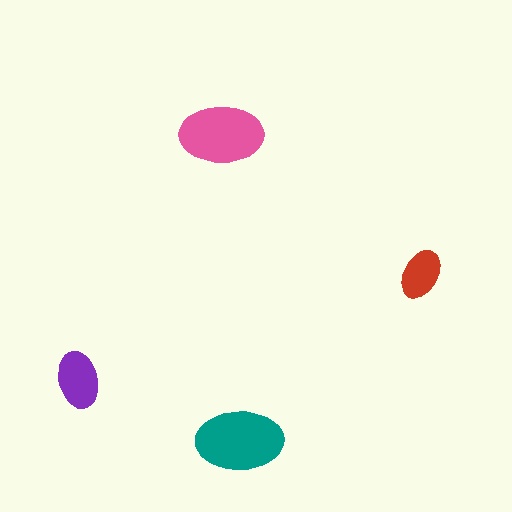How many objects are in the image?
There are 4 objects in the image.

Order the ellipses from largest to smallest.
the teal one, the pink one, the purple one, the red one.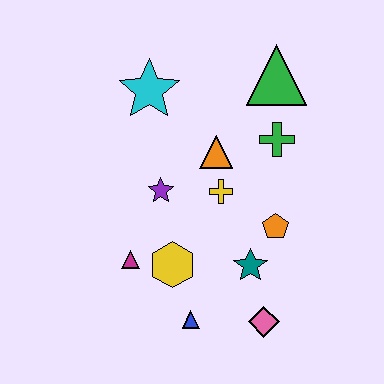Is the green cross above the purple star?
Yes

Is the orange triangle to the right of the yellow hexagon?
Yes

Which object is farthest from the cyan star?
The pink diamond is farthest from the cyan star.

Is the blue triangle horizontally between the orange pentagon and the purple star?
Yes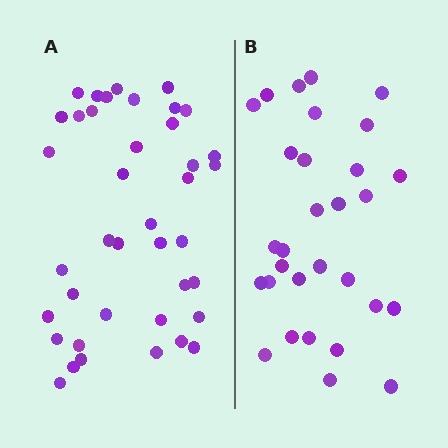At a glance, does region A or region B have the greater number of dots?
Region A (the left region) has more dots.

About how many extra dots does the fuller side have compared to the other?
Region A has roughly 10 or so more dots than region B.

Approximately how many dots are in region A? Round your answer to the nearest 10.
About 40 dots.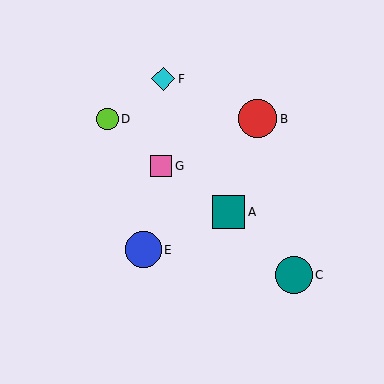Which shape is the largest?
The red circle (labeled B) is the largest.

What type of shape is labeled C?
Shape C is a teal circle.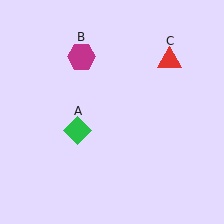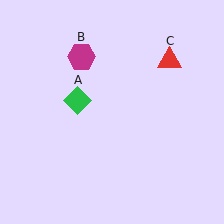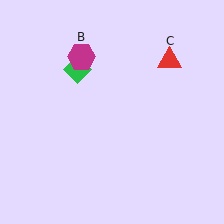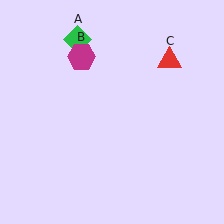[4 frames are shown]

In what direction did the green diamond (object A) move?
The green diamond (object A) moved up.